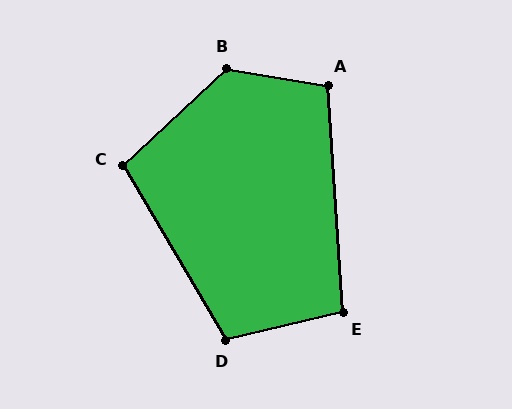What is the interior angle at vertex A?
Approximately 103 degrees (obtuse).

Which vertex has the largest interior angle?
B, at approximately 127 degrees.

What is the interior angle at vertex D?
Approximately 108 degrees (obtuse).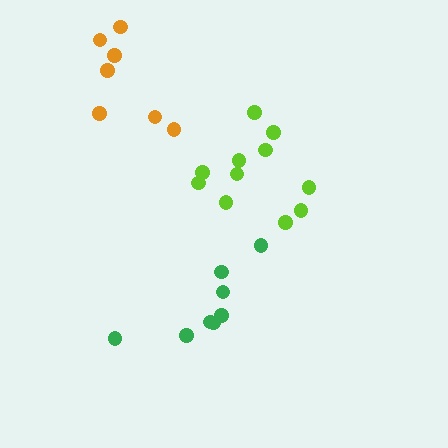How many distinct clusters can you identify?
There are 3 distinct clusters.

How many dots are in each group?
Group 1: 11 dots, Group 2: 8 dots, Group 3: 7 dots (26 total).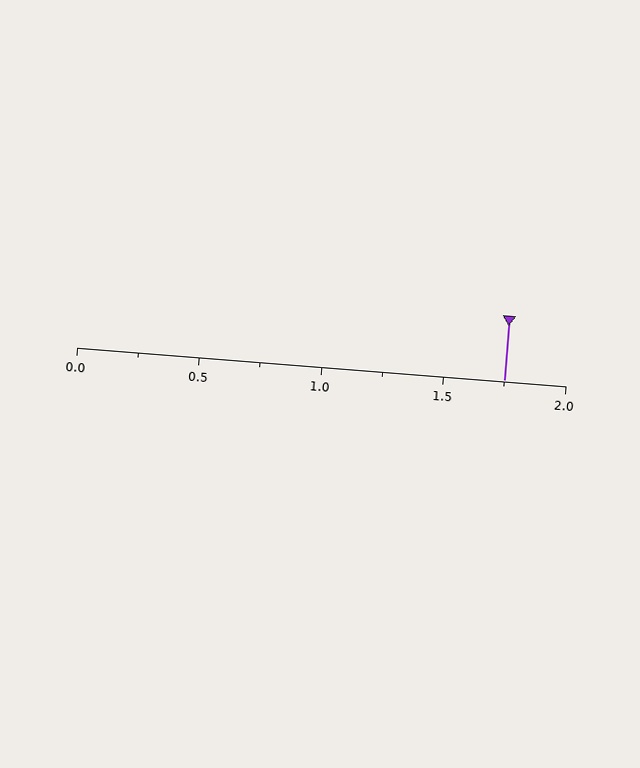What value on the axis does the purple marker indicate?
The marker indicates approximately 1.75.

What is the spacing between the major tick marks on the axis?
The major ticks are spaced 0.5 apart.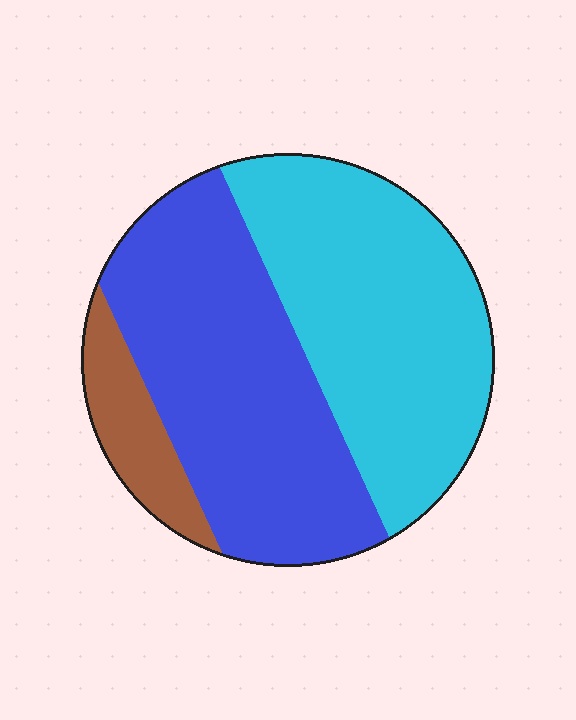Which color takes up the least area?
Brown, at roughly 10%.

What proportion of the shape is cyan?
Cyan covers about 45% of the shape.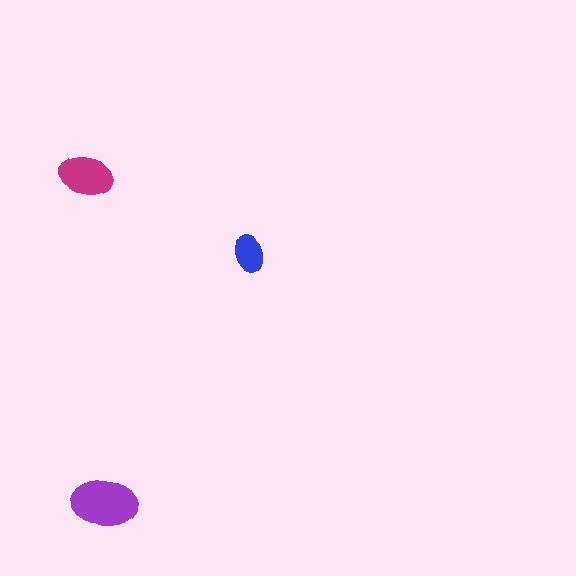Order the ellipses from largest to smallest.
the purple one, the magenta one, the blue one.